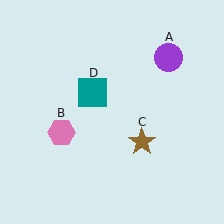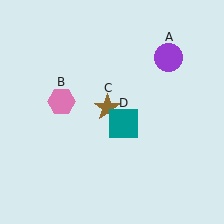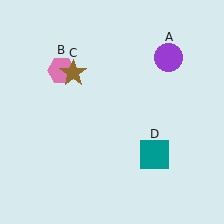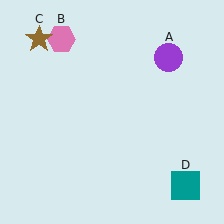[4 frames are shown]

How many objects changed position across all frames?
3 objects changed position: pink hexagon (object B), brown star (object C), teal square (object D).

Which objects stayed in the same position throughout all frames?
Purple circle (object A) remained stationary.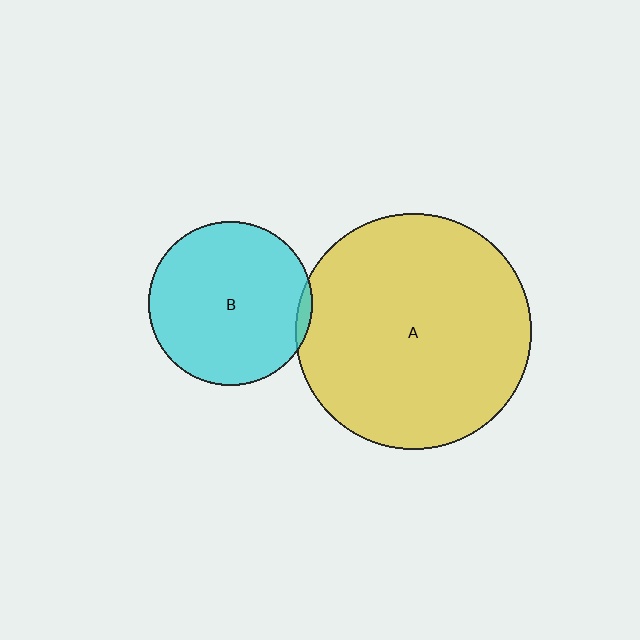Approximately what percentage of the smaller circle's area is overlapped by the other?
Approximately 5%.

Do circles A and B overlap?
Yes.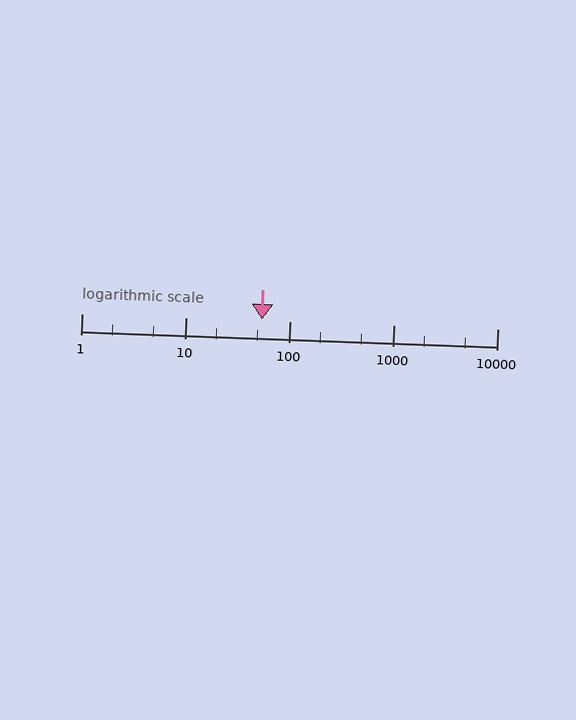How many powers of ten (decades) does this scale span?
The scale spans 4 decades, from 1 to 10000.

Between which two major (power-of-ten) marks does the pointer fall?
The pointer is between 10 and 100.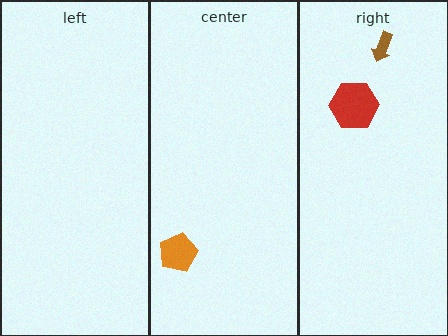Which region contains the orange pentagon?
The center region.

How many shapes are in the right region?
2.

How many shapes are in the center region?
1.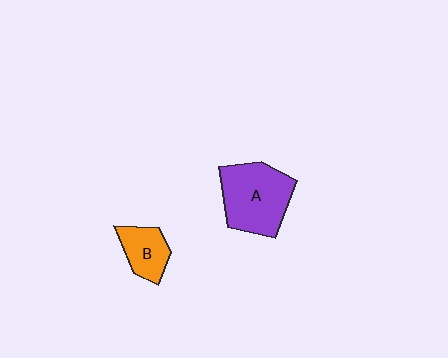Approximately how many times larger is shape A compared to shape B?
Approximately 2.0 times.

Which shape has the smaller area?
Shape B (orange).